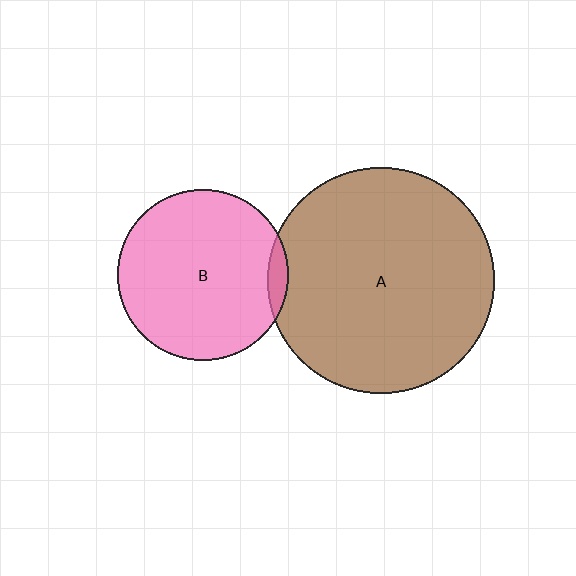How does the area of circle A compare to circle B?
Approximately 1.7 times.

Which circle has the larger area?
Circle A (brown).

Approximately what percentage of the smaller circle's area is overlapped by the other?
Approximately 5%.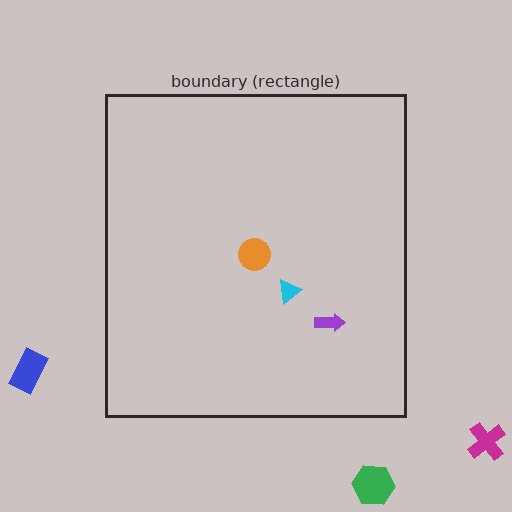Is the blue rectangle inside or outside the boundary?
Outside.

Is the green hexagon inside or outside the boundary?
Outside.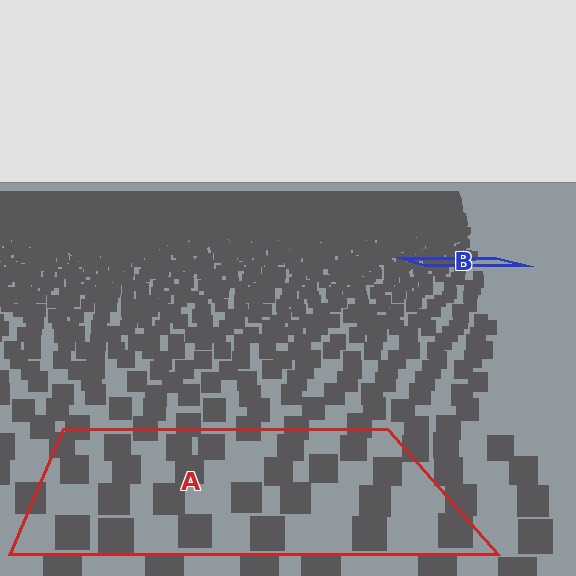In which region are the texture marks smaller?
The texture marks are smaller in region B, because it is farther away.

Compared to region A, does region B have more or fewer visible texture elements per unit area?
Region B has more texture elements per unit area — they are packed more densely because it is farther away.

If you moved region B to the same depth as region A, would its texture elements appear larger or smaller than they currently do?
They would appear larger. At a closer depth, the same texture elements are projected at a bigger on-screen size.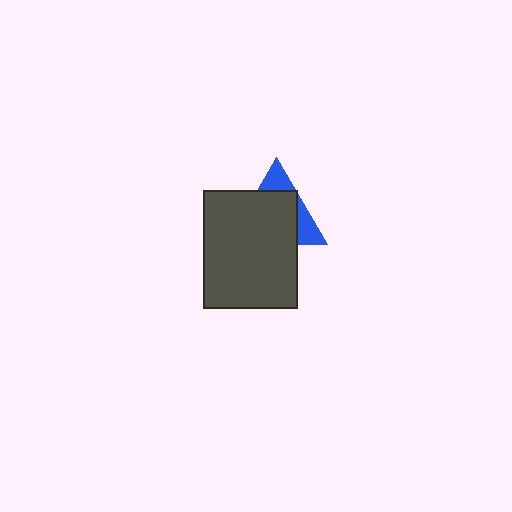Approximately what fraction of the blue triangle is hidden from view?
Roughly 68% of the blue triangle is hidden behind the dark gray rectangle.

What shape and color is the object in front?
The object in front is a dark gray rectangle.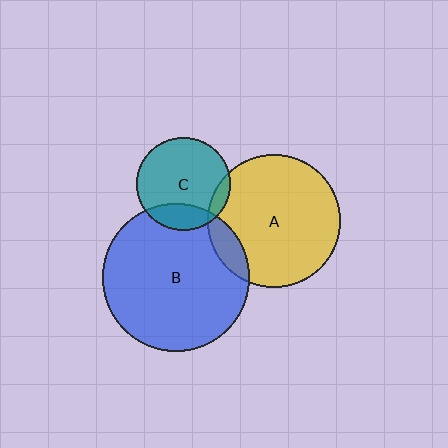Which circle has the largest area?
Circle B (blue).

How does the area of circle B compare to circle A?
Approximately 1.2 times.